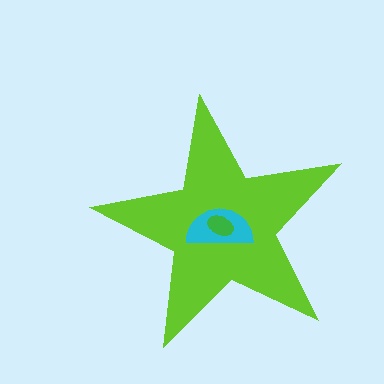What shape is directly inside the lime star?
The cyan semicircle.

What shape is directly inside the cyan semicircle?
The green ellipse.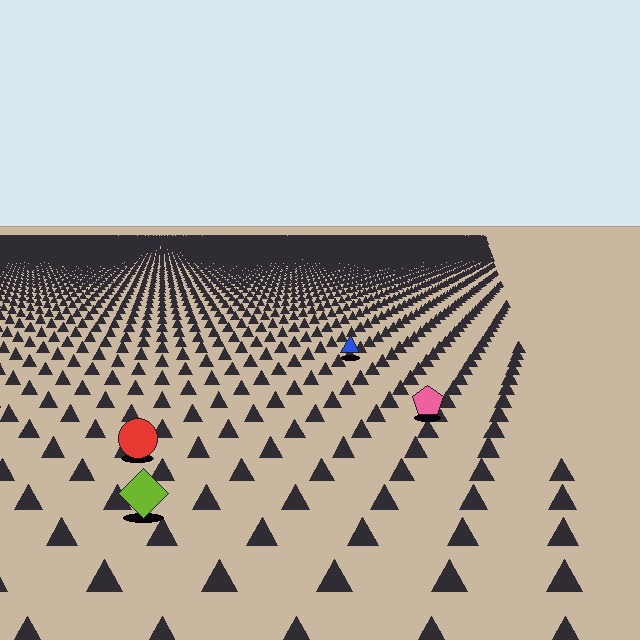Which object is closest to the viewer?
The lime diamond is closest. The texture marks near it are larger and more spread out.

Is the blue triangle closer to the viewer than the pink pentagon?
No. The pink pentagon is closer — you can tell from the texture gradient: the ground texture is coarser near it.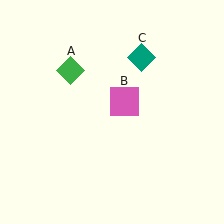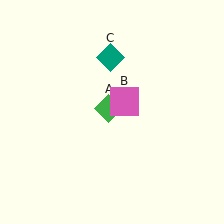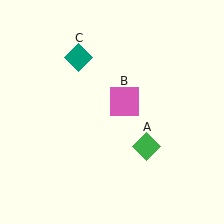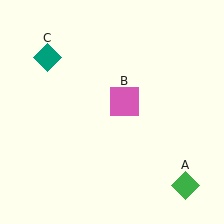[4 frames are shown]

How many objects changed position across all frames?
2 objects changed position: green diamond (object A), teal diamond (object C).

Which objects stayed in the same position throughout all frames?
Pink square (object B) remained stationary.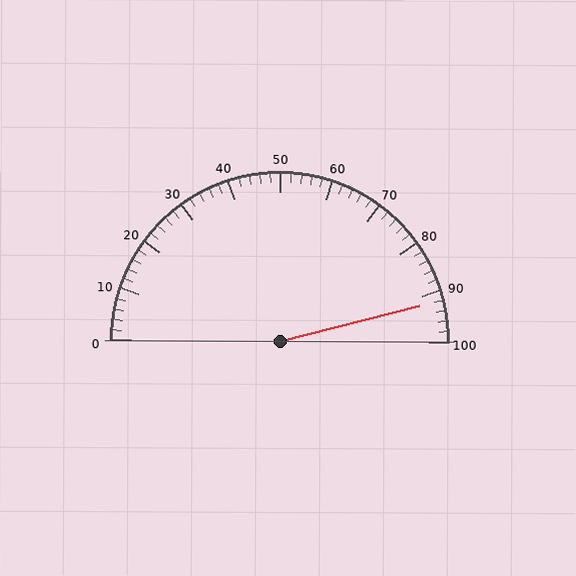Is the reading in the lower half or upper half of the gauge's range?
The reading is in the upper half of the range (0 to 100).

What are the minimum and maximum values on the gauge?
The gauge ranges from 0 to 100.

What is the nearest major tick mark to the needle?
The nearest major tick mark is 90.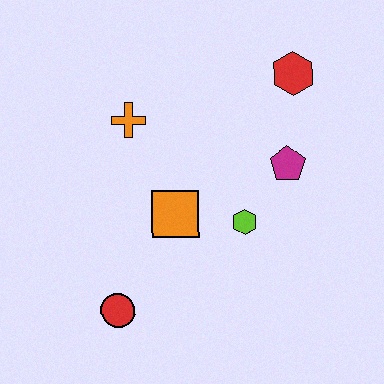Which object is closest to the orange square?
The lime hexagon is closest to the orange square.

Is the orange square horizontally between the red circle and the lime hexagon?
Yes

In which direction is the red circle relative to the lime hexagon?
The red circle is to the left of the lime hexagon.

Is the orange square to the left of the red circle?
No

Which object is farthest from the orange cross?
The red circle is farthest from the orange cross.